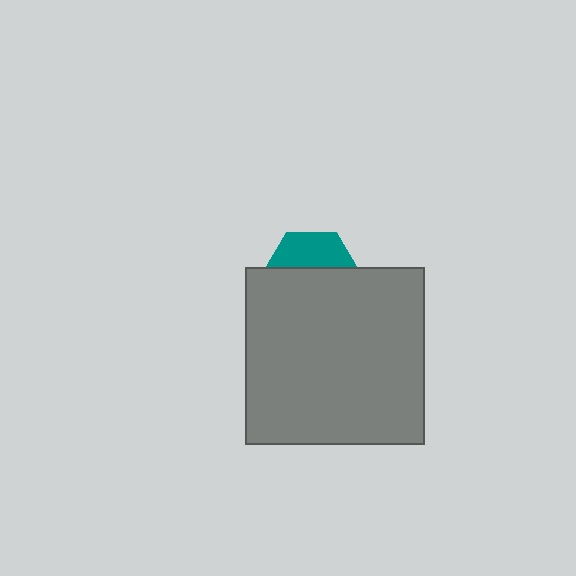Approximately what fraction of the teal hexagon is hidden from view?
Roughly 62% of the teal hexagon is hidden behind the gray rectangle.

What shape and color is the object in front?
The object in front is a gray rectangle.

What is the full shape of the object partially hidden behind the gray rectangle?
The partially hidden object is a teal hexagon.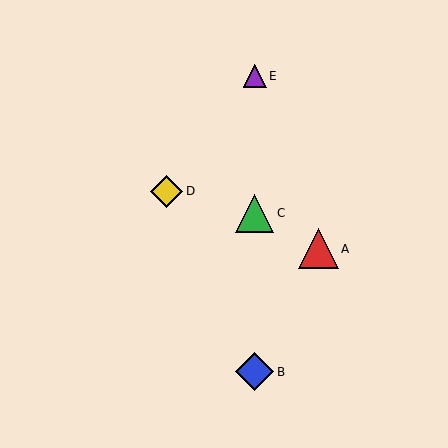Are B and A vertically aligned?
No, B is at x≈255 and A is at x≈318.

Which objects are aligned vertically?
Objects B, C, E are aligned vertically.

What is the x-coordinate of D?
Object D is at x≈167.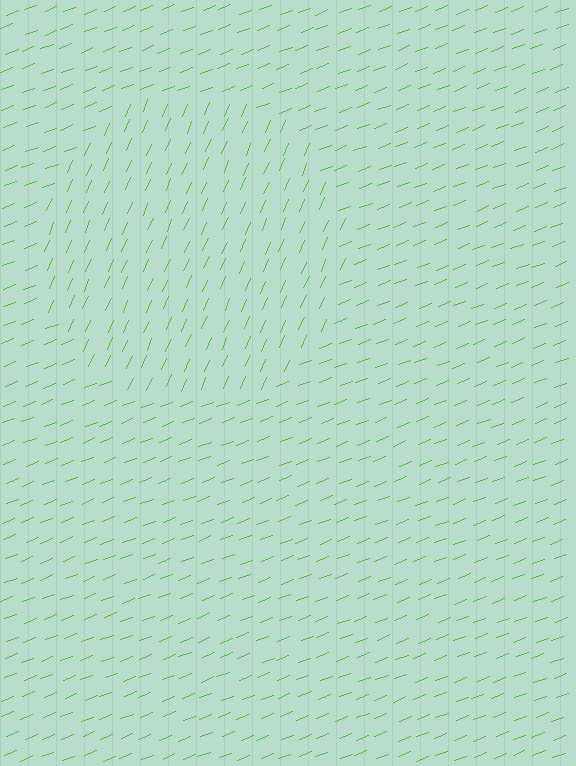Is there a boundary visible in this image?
Yes, there is a texture boundary formed by a change in line orientation.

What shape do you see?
I see a circle.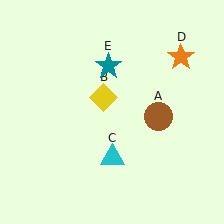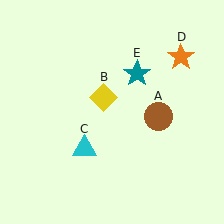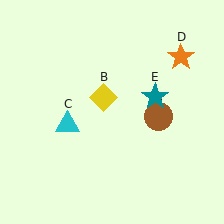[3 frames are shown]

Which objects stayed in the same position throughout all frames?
Brown circle (object A) and yellow diamond (object B) and orange star (object D) remained stationary.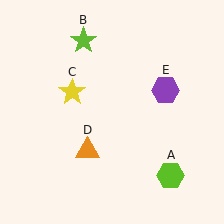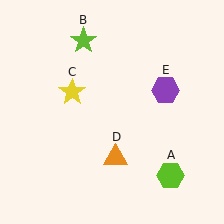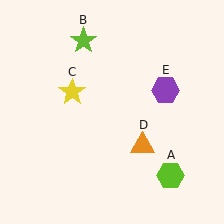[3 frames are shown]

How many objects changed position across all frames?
1 object changed position: orange triangle (object D).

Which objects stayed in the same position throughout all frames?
Lime hexagon (object A) and lime star (object B) and yellow star (object C) and purple hexagon (object E) remained stationary.